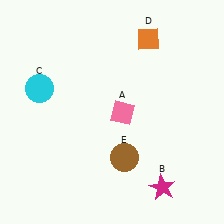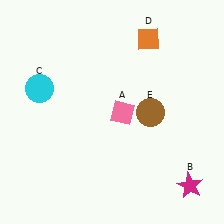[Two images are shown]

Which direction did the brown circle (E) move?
The brown circle (E) moved up.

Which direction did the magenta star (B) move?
The magenta star (B) moved right.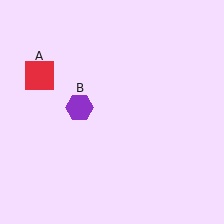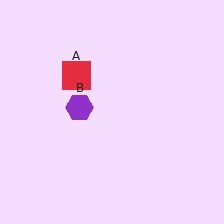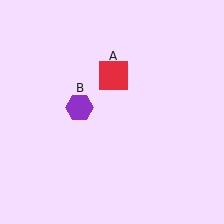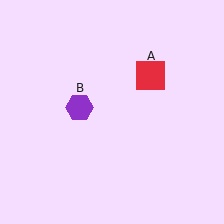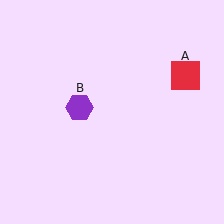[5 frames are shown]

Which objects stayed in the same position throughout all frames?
Purple hexagon (object B) remained stationary.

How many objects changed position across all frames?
1 object changed position: red square (object A).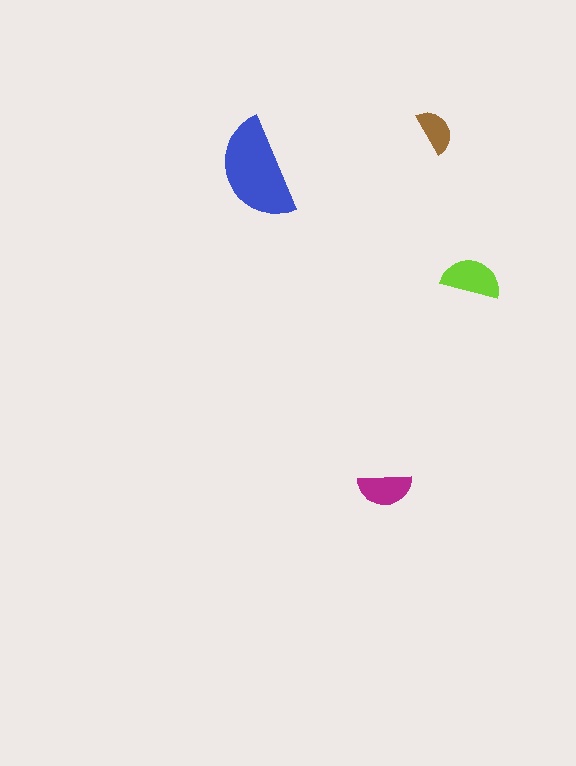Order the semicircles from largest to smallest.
the blue one, the lime one, the magenta one, the brown one.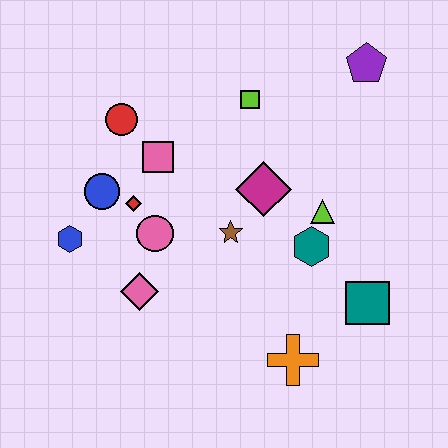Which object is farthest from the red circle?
The teal square is farthest from the red circle.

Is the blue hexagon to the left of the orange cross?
Yes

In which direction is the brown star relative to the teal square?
The brown star is to the left of the teal square.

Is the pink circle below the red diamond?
Yes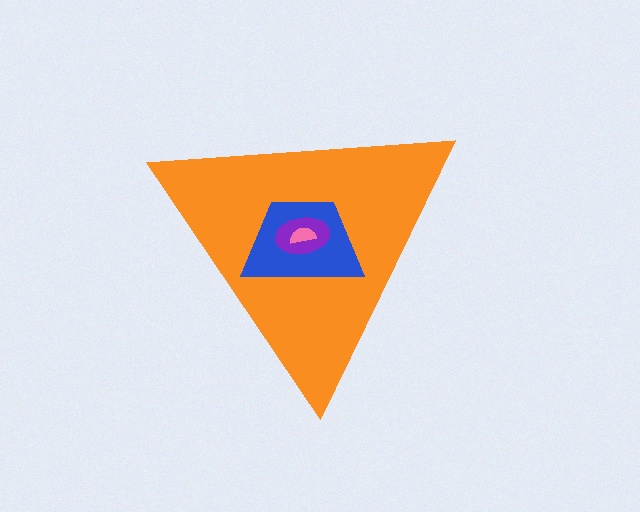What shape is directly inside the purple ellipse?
The pink semicircle.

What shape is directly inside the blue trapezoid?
The purple ellipse.